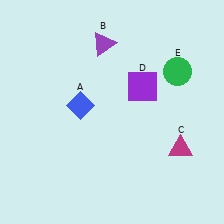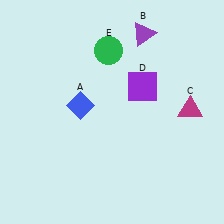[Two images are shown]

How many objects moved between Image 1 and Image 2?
3 objects moved between the two images.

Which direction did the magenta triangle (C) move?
The magenta triangle (C) moved up.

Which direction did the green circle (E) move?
The green circle (E) moved left.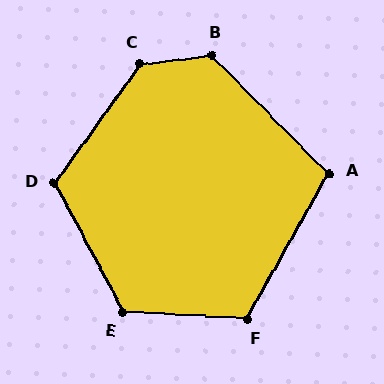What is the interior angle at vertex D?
Approximately 116 degrees (obtuse).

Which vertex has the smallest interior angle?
A, at approximately 106 degrees.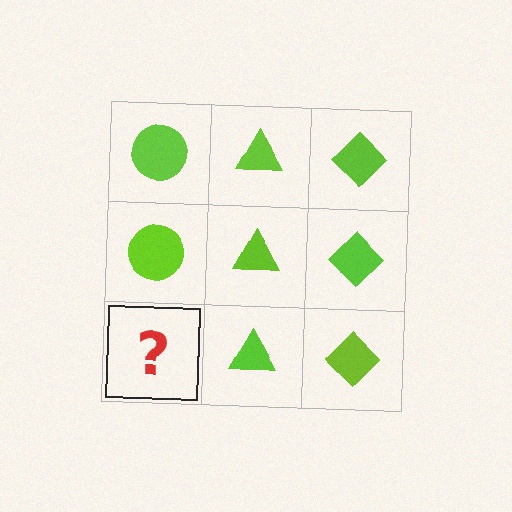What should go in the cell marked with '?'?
The missing cell should contain a lime circle.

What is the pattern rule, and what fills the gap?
The rule is that each column has a consistent shape. The gap should be filled with a lime circle.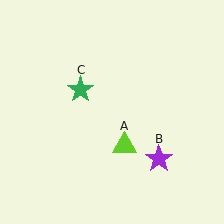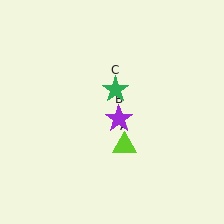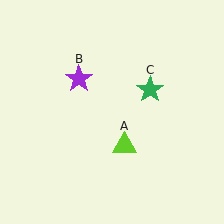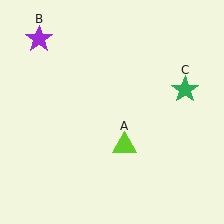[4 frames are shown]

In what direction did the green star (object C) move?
The green star (object C) moved right.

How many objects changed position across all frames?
2 objects changed position: purple star (object B), green star (object C).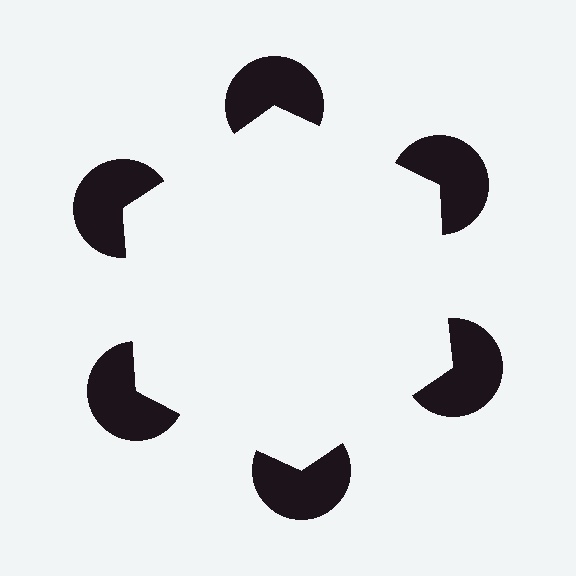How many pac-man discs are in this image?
There are 6 — one at each vertex of the illusory hexagon.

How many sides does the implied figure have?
6 sides.